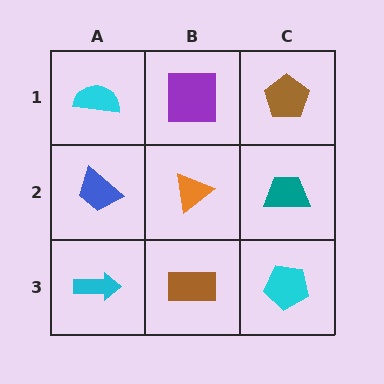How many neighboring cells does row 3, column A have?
2.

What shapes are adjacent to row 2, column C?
A brown pentagon (row 1, column C), a cyan pentagon (row 3, column C), an orange triangle (row 2, column B).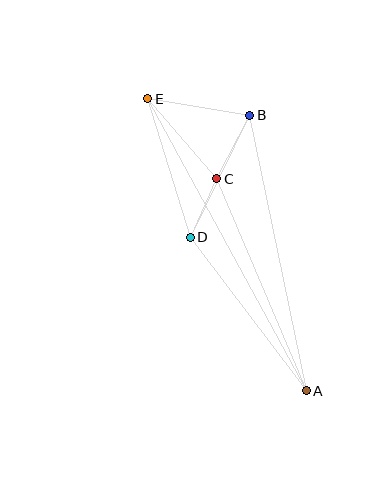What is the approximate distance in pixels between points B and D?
The distance between B and D is approximately 136 pixels.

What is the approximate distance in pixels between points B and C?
The distance between B and C is approximately 71 pixels.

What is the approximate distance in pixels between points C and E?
The distance between C and E is approximately 106 pixels.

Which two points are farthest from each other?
Points A and E are farthest from each other.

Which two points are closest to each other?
Points C and D are closest to each other.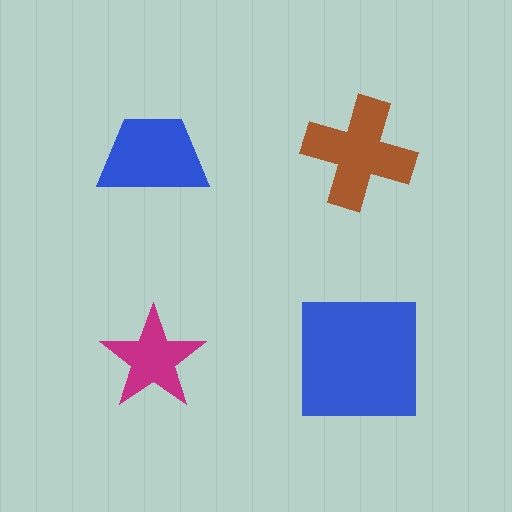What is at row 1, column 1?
A blue trapezoid.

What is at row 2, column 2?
A blue square.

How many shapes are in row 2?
2 shapes.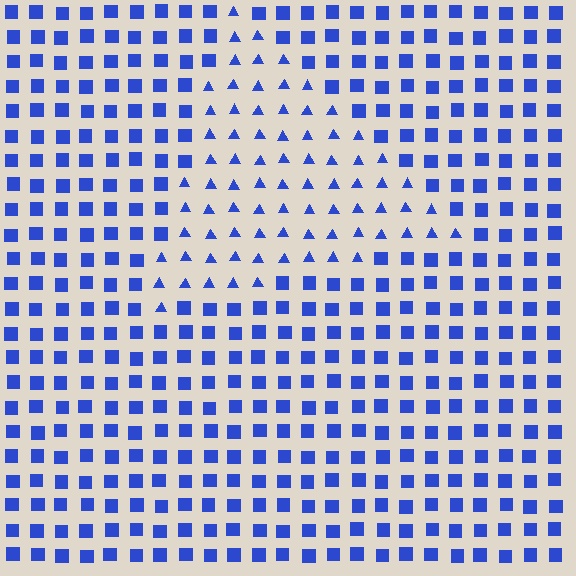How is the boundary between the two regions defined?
The boundary is defined by a change in element shape: triangles inside vs. squares outside. All elements share the same color and spacing.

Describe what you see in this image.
The image is filled with small blue elements arranged in a uniform grid. A triangle-shaped region contains triangles, while the surrounding area contains squares. The boundary is defined purely by the change in element shape.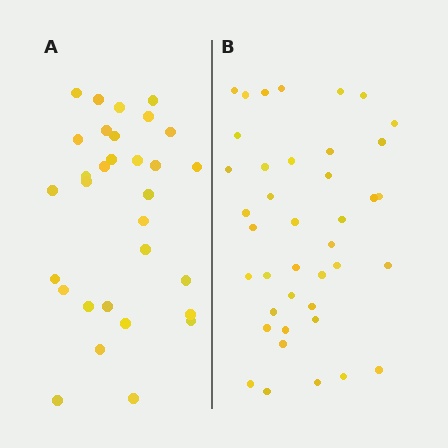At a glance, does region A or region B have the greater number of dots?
Region B (the right region) has more dots.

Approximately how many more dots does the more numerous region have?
Region B has roughly 8 or so more dots than region A.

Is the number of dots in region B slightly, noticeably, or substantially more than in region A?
Region B has noticeably more, but not dramatically so. The ratio is roughly 1.3 to 1.